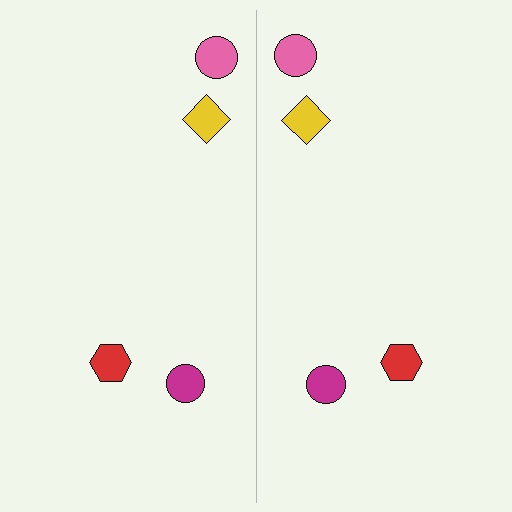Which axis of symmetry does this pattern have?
The pattern has a vertical axis of symmetry running through the center of the image.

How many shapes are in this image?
There are 8 shapes in this image.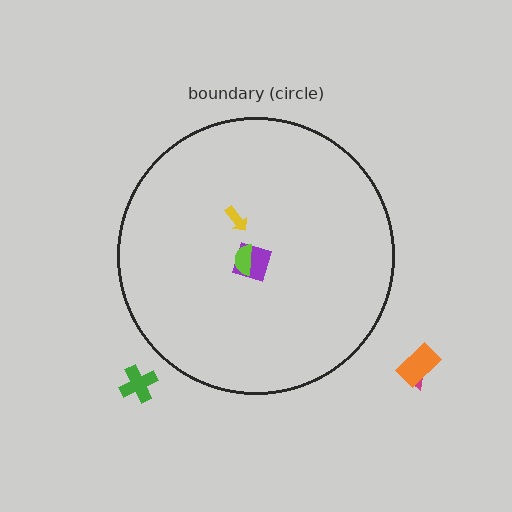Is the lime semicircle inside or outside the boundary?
Inside.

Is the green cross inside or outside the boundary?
Outside.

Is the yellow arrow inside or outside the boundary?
Inside.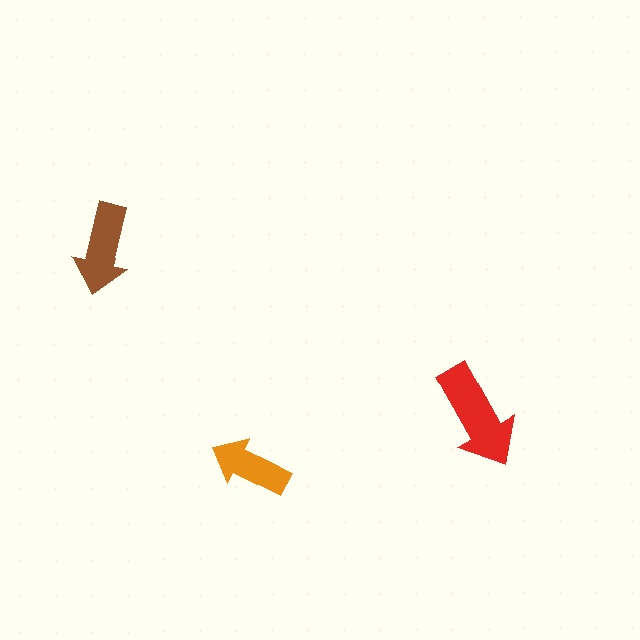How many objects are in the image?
There are 3 objects in the image.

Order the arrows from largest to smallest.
the red one, the brown one, the orange one.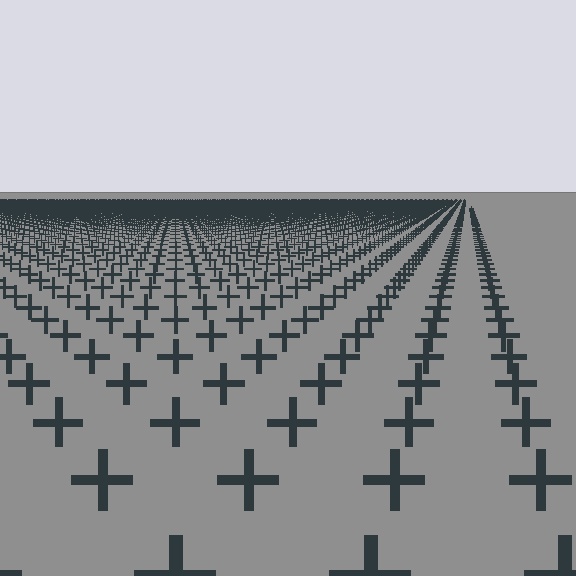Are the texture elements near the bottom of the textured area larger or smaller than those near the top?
Larger. Near the bottom, elements are closer to the viewer and appear at a bigger on-screen size.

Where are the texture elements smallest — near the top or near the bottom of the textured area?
Near the top.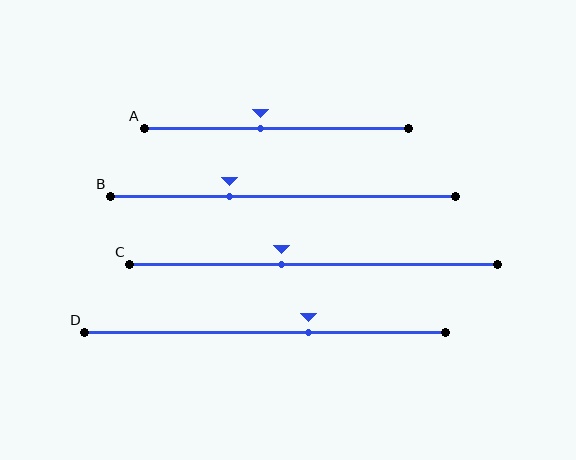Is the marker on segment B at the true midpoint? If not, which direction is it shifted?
No, the marker on segment B is shifted to the left by about 16% of the segment length.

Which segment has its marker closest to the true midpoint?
Segment A has its marker closest to the true midpoint.